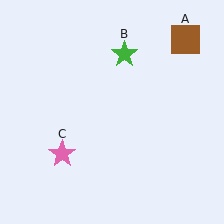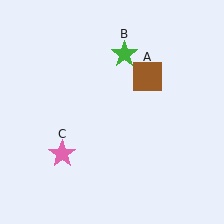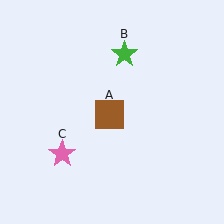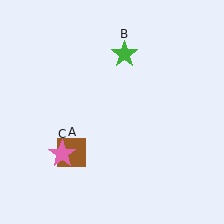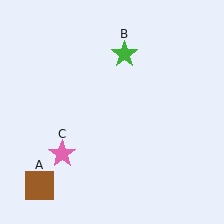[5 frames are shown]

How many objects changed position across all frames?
1 object changed position: brown square (object A).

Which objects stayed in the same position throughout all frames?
Green star (object B) and pink star (object C) remained stationary.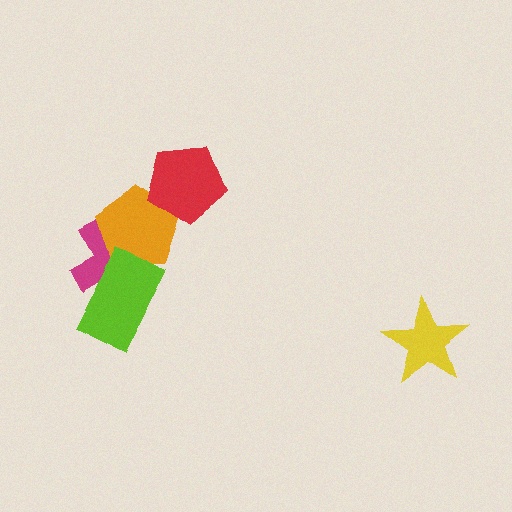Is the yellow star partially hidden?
No, no other shape covers it.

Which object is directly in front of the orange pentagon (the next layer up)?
The red pentagon is directly in front of the orange pentagon.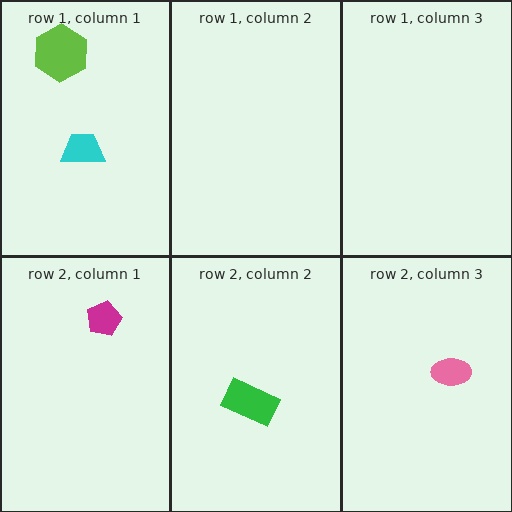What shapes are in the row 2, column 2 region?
The green rectangle.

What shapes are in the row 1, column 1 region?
The cyan trapezoid, the lime hexagon.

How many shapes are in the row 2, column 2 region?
1.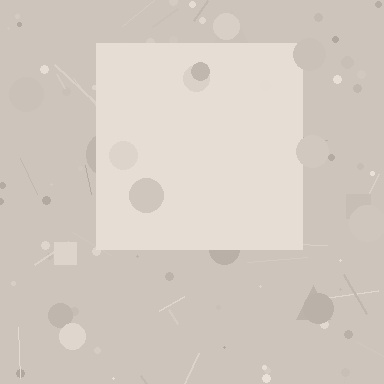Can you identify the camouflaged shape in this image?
The camouflaged shape is a square.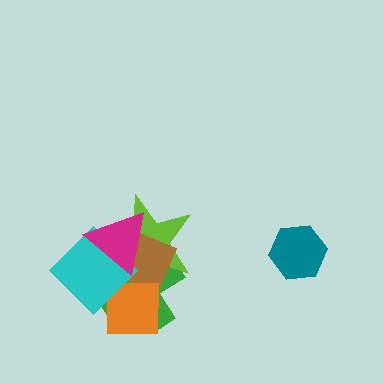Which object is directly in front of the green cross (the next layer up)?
The lime star is directly in front of the green cross.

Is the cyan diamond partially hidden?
Yes, it is partially covered by another shape.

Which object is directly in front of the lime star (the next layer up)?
The brown diamond is directly in front of the lime star.